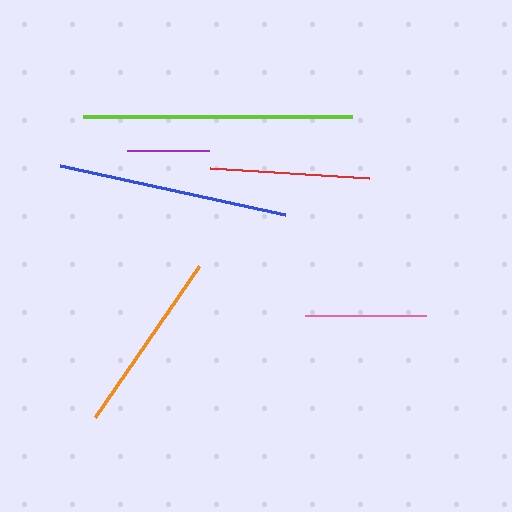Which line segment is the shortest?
The purple line is the shortest at approximately 81 pixels.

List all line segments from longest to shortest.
From longest to shortest: lime, blue, orange, red, pink, purple.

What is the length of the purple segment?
The purple segment is approximately 81 pixels long.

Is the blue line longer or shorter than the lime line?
The lime line is longer than the blue line.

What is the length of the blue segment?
The blue segment is approximately 231 pixels long.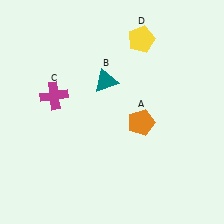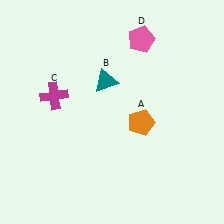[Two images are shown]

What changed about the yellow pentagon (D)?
In Image 1, D is yellow. In Image 2, it changed to pink.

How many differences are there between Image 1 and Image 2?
There is 1 difference between the two images.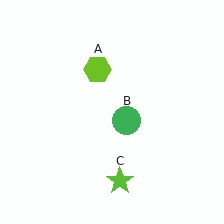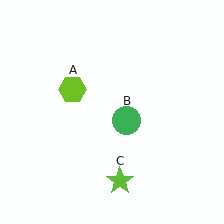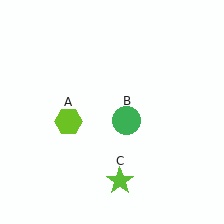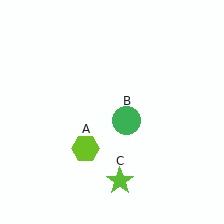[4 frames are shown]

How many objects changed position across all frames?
1 object changed position: lime hexagon (object A).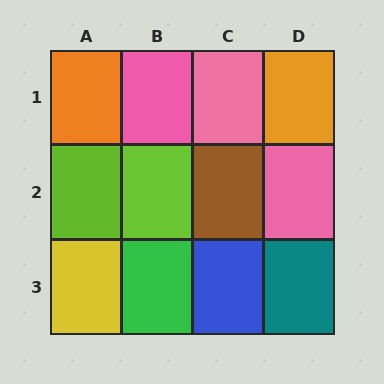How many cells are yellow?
1 cell is yellow.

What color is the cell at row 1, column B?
Pink.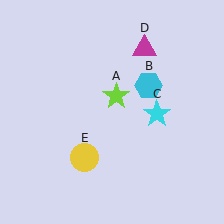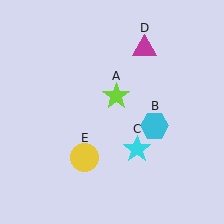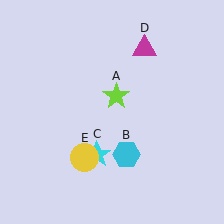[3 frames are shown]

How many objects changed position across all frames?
2 objects changed position: cyan hexagon (object B), cyan star (object C).